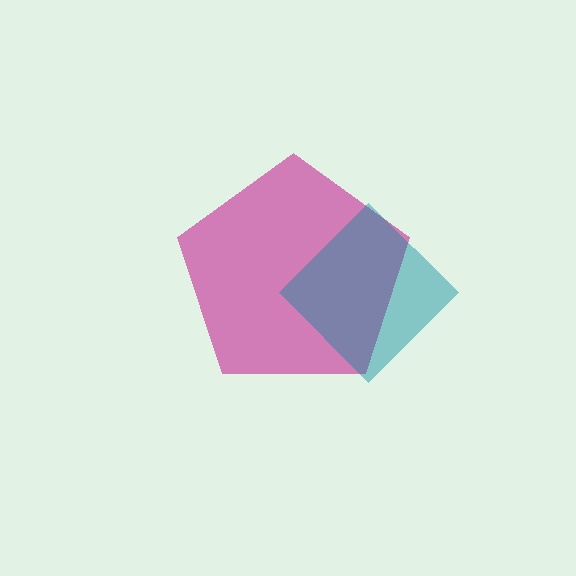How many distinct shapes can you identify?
There are 2 distinct shapes: a magenta pentagon, a teal diamond.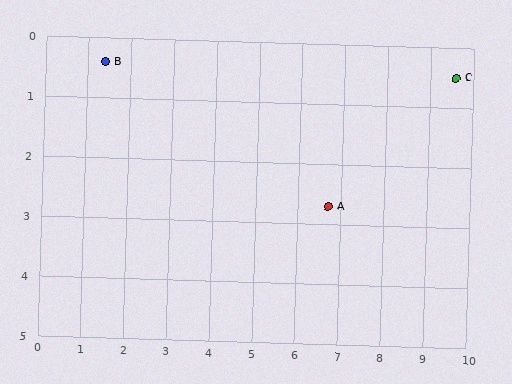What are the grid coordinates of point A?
Point A is at approximately (6.7, 2.7).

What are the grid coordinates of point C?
Point C is at approximately (9.6, 0.5).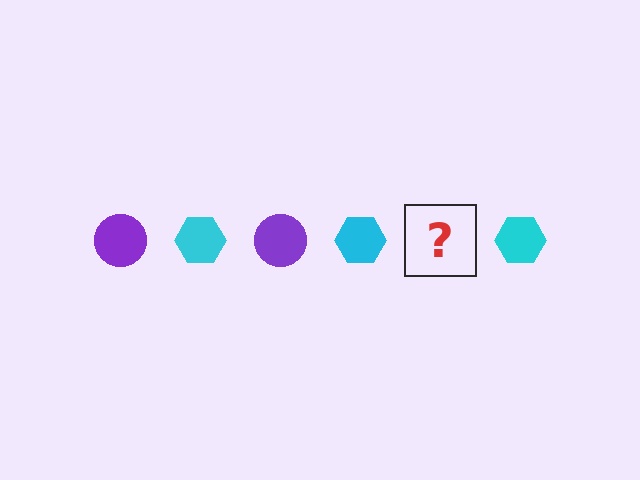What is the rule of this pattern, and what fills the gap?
The rule is that the pattern alternates between purple circle and cyan hexagon. The gap should be filled with a purple circle.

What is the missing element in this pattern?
The missing element is a purple circle.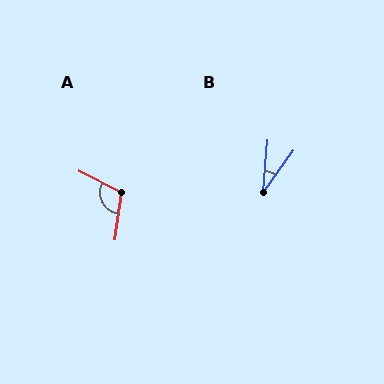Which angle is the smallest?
B, at approximately 30 degrees.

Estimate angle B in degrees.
Approximately 30 degrees.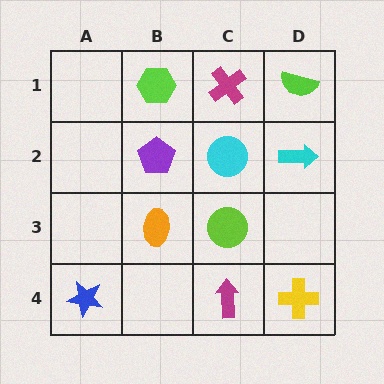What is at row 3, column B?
An orange ellipse.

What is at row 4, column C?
A magenta arrow.